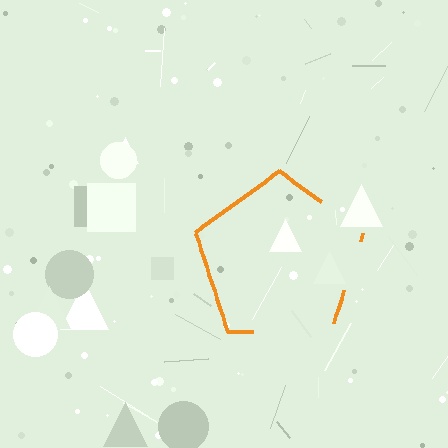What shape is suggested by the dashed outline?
The dashed outline suggests a pentagon.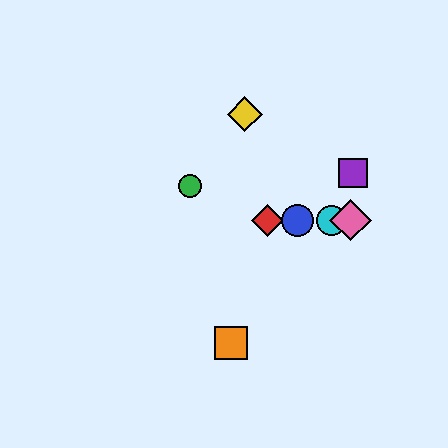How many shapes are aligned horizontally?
4 shapes (the red diamond, the blue circle, the cyan circle, the pink diamond) are aligned horizontally.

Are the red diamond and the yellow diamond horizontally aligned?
No, the red diamond is at y≈220 and the yellow diamond is at y≈114.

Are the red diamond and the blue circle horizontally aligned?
Yes, both are at y≈220.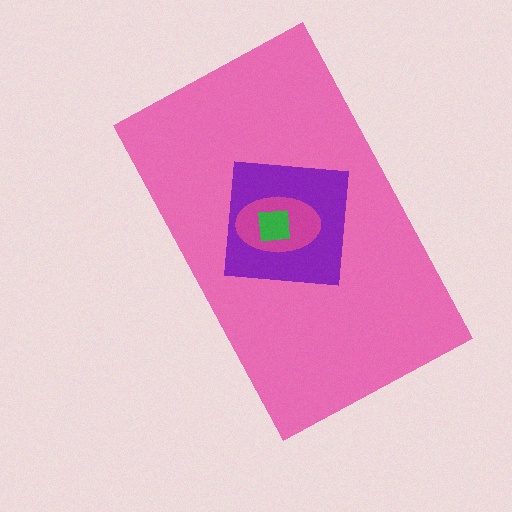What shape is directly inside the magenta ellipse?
The green square.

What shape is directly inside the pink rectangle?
The purple square.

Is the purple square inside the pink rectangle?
Yes.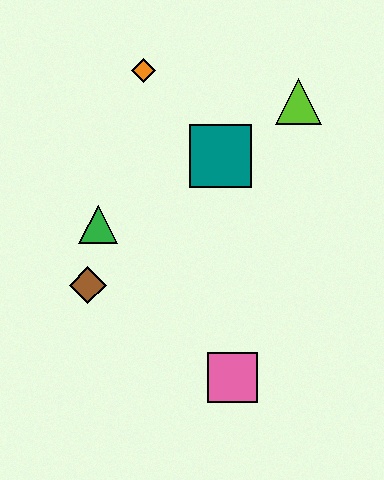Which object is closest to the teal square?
The lime triangle is closest to the teal square.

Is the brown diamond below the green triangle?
Yes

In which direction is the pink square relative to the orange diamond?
The pink square is below the orange diamond.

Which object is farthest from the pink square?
The orange diamond is farthest from the pink square.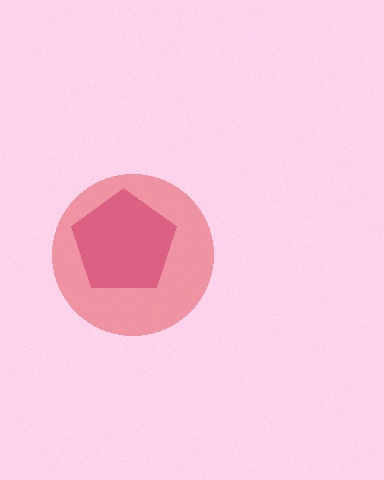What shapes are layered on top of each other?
The layered shapes are: a magenta pentagon, a red circle.